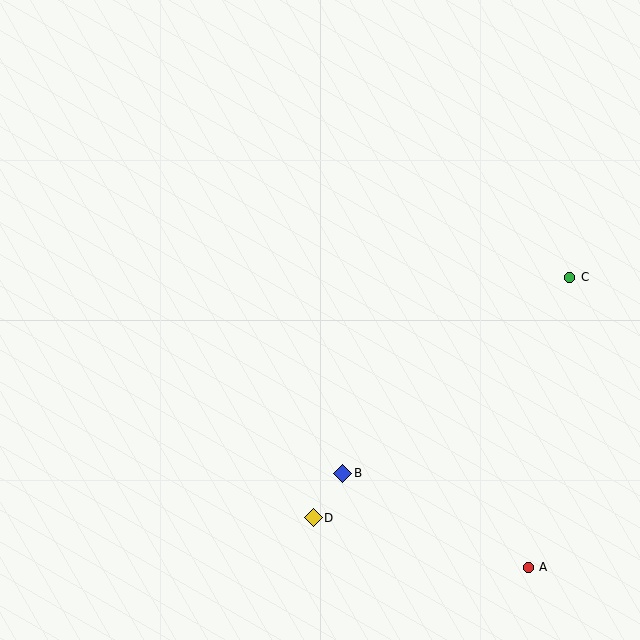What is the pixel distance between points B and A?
The distance between B and A is 208 pixels.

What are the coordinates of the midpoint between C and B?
The midpoint between C and B is at (456, 375).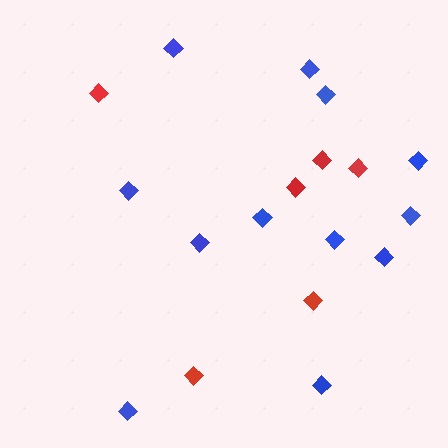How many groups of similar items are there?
There are 2 groups: one group of red diamonds (6) and one group of blue diamonds (12).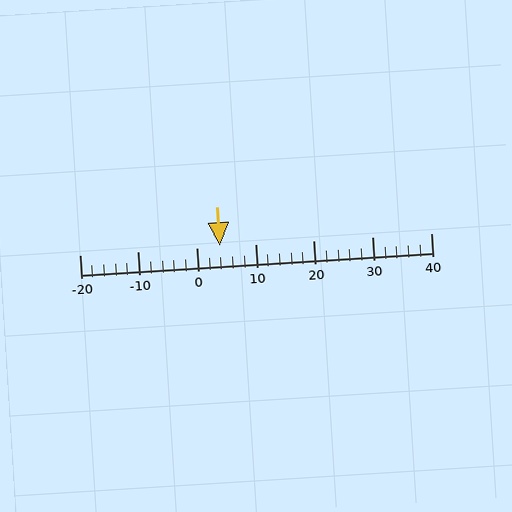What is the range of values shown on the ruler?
The ruler shows values from -20 to 40.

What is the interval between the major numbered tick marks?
The major tick marks are spaced 10 units apart.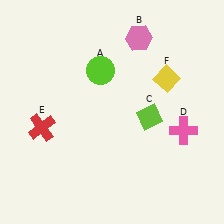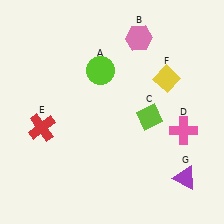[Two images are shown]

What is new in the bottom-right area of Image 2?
A purple triangle (G) was added in the bottom-right area of Image 2.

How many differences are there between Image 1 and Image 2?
There is 1 difference between the two images.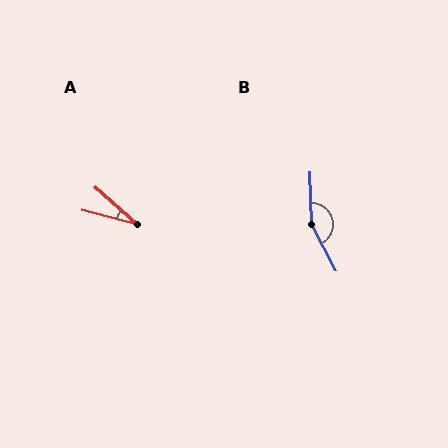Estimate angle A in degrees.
Approximately 26 degrees.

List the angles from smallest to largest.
A (26°), B (154°).